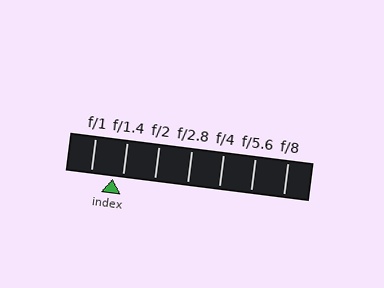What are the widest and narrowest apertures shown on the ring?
The widest aperture shown is f/1 and the narrowest is f/8.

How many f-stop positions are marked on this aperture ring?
There are 7 f-stop positions marked.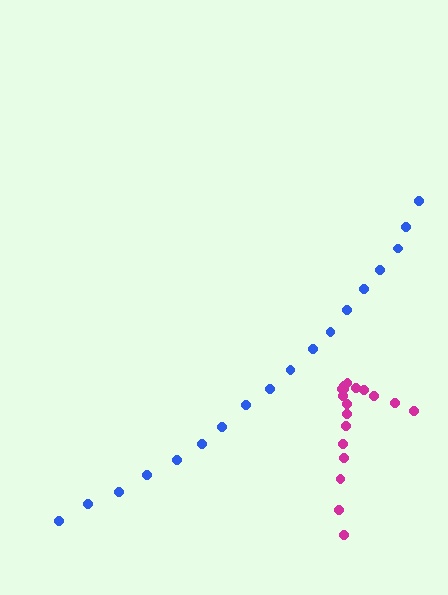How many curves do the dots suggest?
There are 2 distinct paths.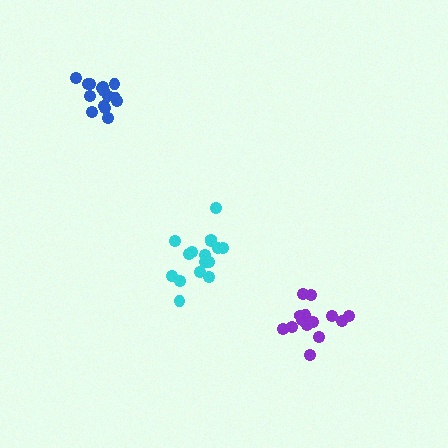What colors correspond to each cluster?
The clusters are colored: purple, cyan, blue.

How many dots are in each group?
Group 1: 15 dots, Group 2: 16 dots, Group 3: 15 dots (46 total).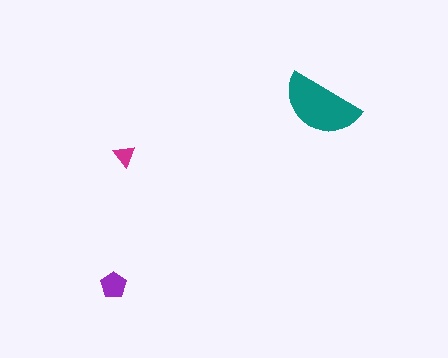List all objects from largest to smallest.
The teal semicircle, the purple pentagon, the magenta triangle.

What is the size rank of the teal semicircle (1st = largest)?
1st.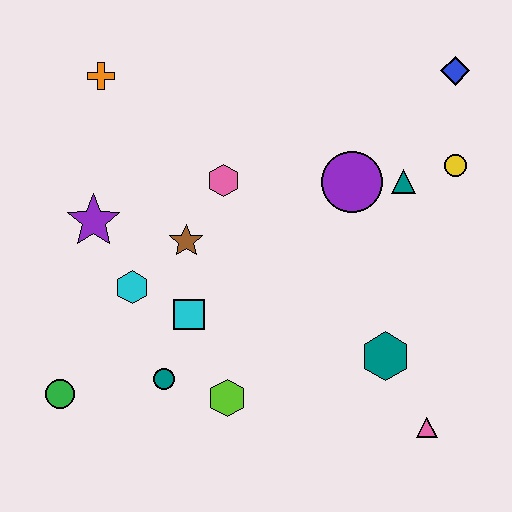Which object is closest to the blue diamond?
The yellow circle is closest to the blue diamond.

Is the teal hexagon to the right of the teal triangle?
No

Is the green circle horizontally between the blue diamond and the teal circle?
No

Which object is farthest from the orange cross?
The pink triangle is farthest from the orange cross.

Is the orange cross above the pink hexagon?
Yes